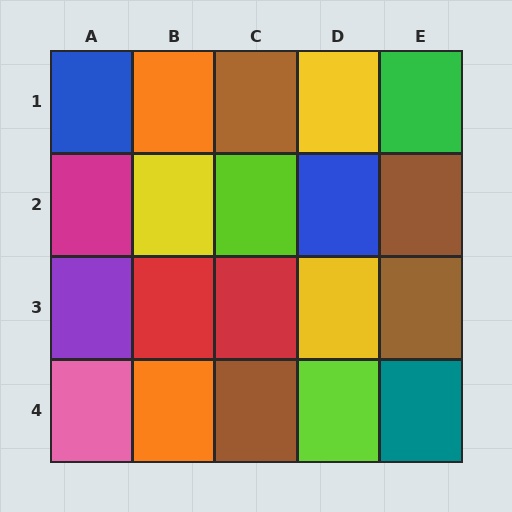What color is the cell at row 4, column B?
Orange.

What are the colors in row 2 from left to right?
Magenta, yellow, lime, blue, brown.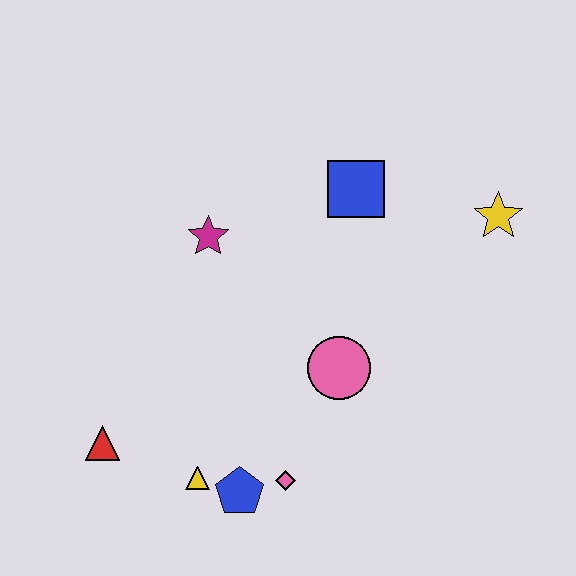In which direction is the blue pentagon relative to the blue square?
The blue pentagon is below the blue square.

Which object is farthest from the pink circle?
The red triangle is farthest from the pink circle.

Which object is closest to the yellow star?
The blue square is closest to the yellow star.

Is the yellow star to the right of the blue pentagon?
Yes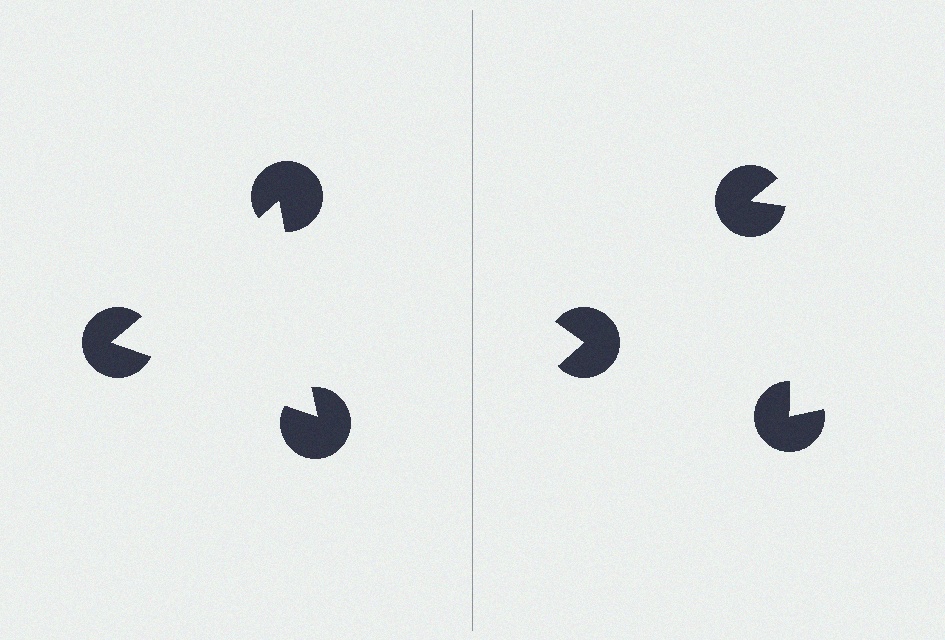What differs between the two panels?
The pac-man discs are positioned identically on both sides; only the wedge orientations differ. On the left they align to a triangle; on the right they are misaligned.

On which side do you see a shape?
An illusory triangle appears on the left side. On the right side the wedge cuts are rotated, so no coherent shape forms.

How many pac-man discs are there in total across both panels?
6 — 3 on each side.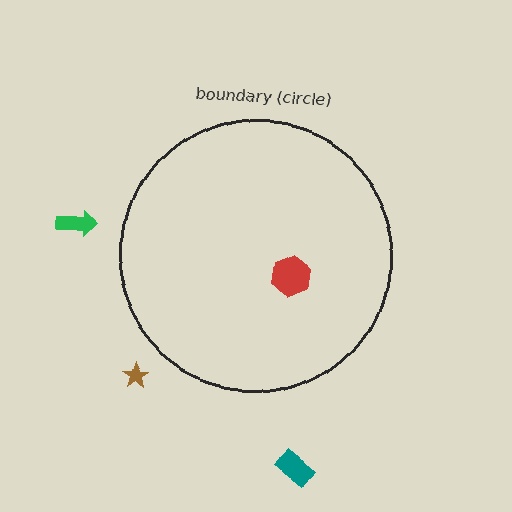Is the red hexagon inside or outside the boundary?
Inside.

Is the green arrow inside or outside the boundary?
Outside.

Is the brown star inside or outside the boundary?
Outside.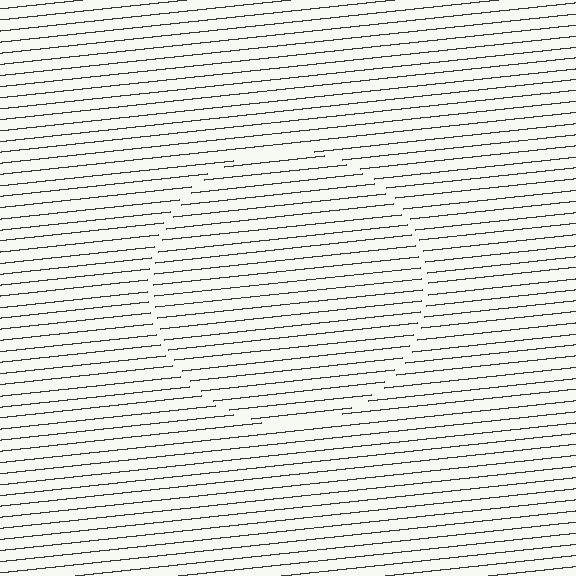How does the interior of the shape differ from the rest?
The interior of the shape contains the same grating, shifted by half a period — the contour is defined by the phase discontinuity where line-ends from the inner and outer gratings abut.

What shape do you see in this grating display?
An illusory circle. The interior of the shape contains the same grating, shifted by half a period — the contour is defined by the phase discontinuity where line-ends from the inner and outer gratings abut.